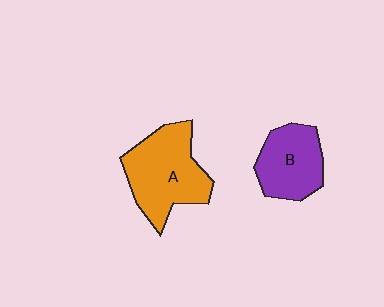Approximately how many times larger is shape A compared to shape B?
Approximately 1.4 times.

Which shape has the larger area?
Shape A (orange).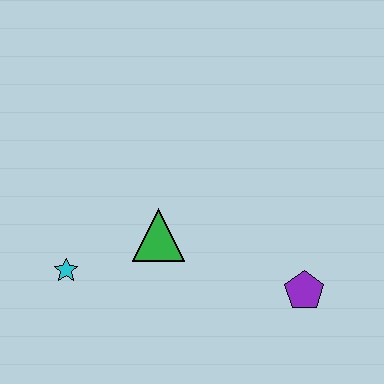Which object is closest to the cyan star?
The green triangle is closest to the cyan star.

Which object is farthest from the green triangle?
The purple pentagon is farthest from the green triangle.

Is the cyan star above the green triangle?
No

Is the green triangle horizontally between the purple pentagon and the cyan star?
Yes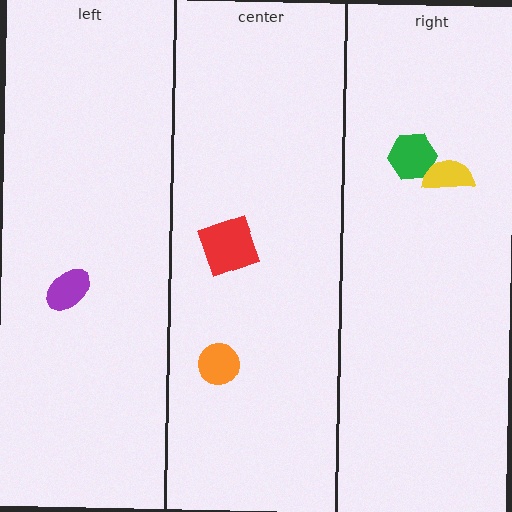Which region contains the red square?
The center region.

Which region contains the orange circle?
The center region.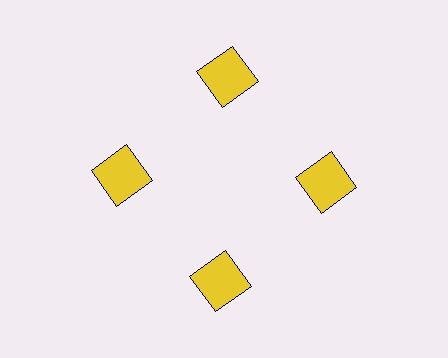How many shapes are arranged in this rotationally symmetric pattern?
There are 4 shapes, arranged in 4 groups of 1.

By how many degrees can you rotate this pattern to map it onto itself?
The pattern maps onto itself every 90 degrees of rotation.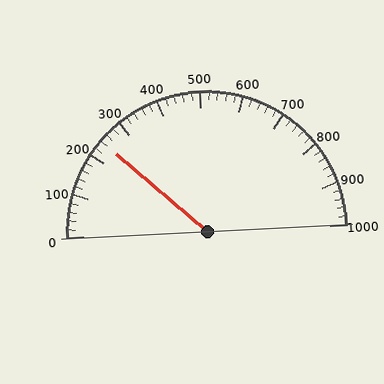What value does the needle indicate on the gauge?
The needle indicates approximately 240.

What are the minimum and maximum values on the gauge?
The gauge ranges from 0 to 1000.